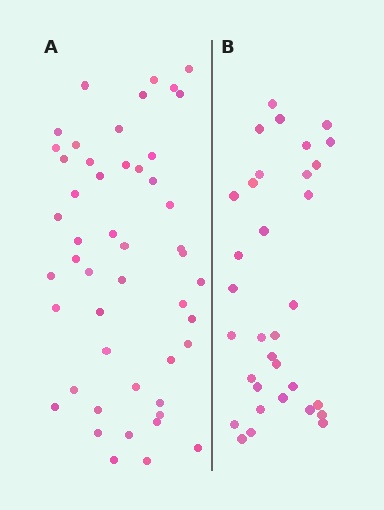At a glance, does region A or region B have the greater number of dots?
Region A (the left region) has more dots.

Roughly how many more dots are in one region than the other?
Region A has approximately 15 more dots than region B.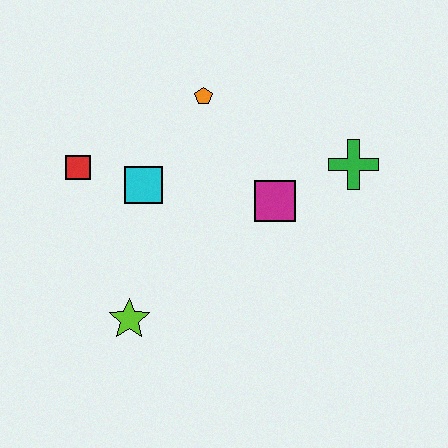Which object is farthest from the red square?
The green cross is farthest from the red square.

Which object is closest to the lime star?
The cyan square is closest to the lime star.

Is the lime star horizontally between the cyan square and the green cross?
No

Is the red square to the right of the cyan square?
No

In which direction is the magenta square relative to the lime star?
The magenta square is to the right of the lime star.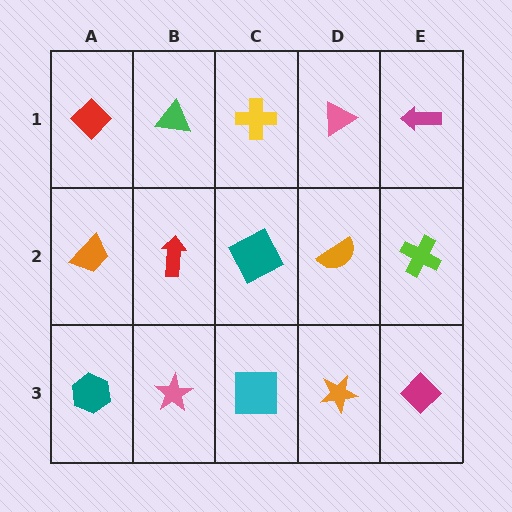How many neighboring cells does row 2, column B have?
4.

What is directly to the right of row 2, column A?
A red arrow.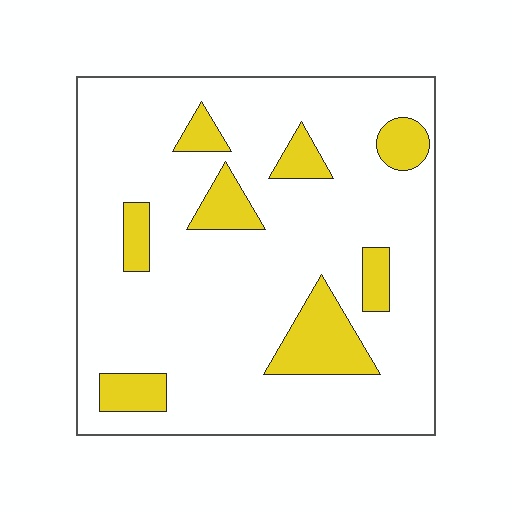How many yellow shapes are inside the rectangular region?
8.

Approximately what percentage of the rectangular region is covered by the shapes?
Approximately 15%.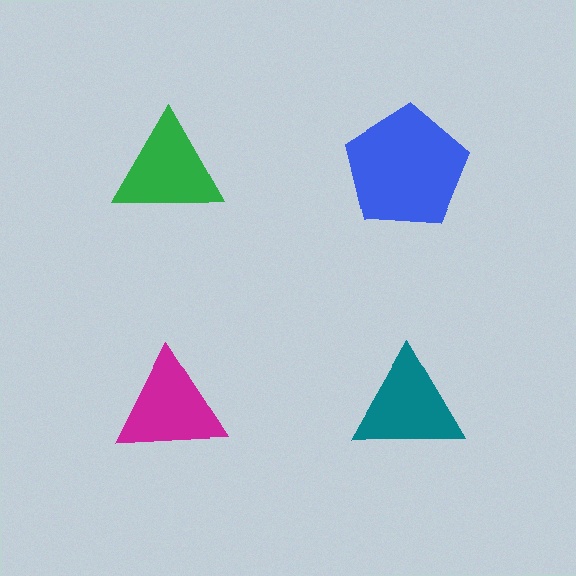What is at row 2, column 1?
A magenta triangle.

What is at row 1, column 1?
A green triangle.